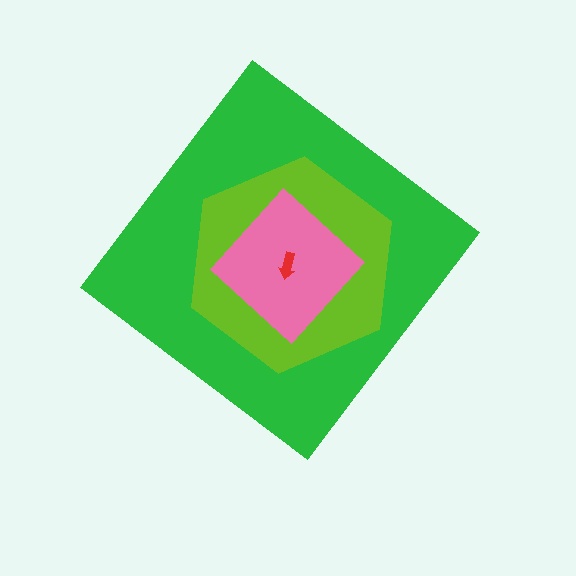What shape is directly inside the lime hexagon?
The pink diamond.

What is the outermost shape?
The green diamond.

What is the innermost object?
The red arrow.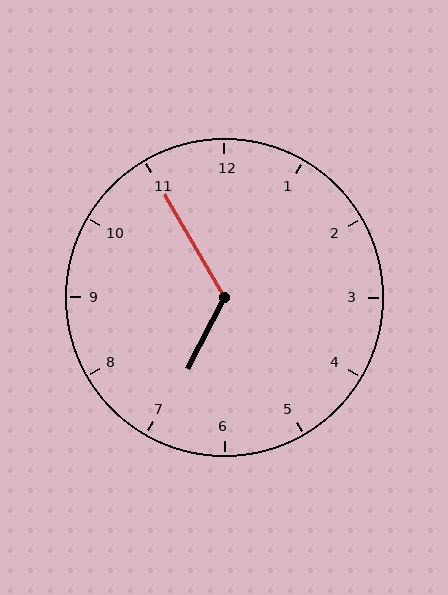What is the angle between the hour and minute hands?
Approximately 122 degrees.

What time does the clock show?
6:55.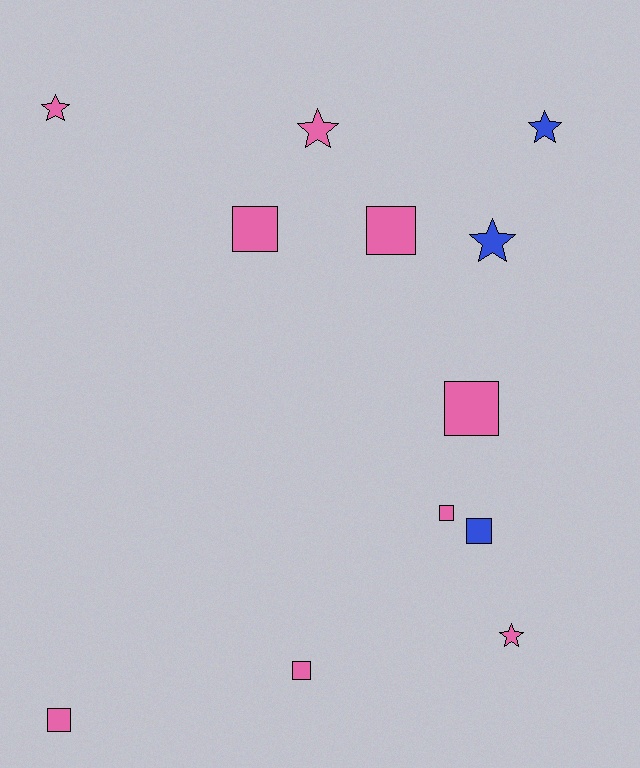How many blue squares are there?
There is 1 blue square.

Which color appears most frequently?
Pink, with 9 objects.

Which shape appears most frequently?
Square, with 7 objects.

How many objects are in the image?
There are 12 objects.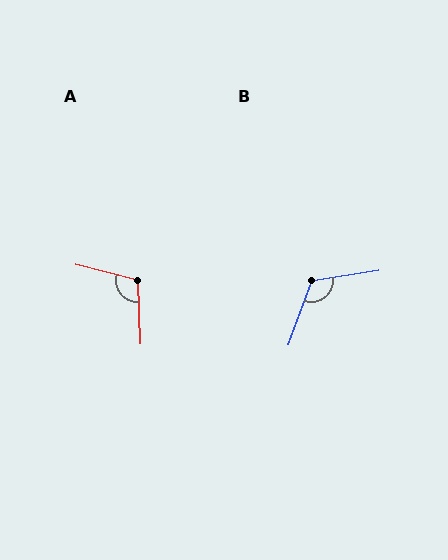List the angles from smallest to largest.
A (107°), B (119°).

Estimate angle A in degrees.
Approximately 107 degrees.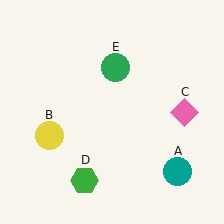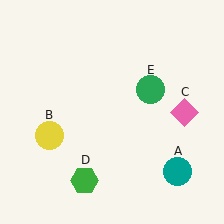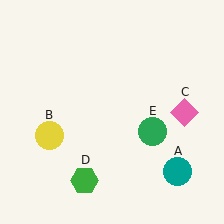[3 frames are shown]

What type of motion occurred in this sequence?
The green circle (object E) rotated clockwise around the center of the scene.